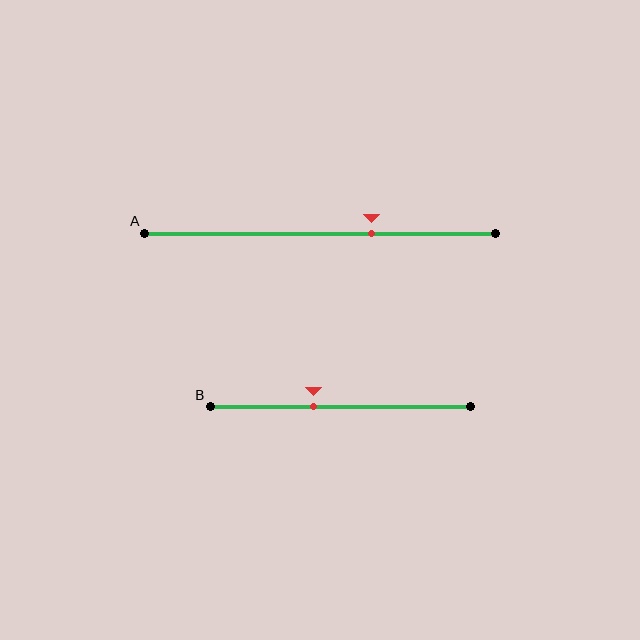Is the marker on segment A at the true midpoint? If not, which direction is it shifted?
No, the marker on segment A is shifted to the right by about 15% of the segment length.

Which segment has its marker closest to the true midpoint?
Segment B has its marker closest to the true midpoint.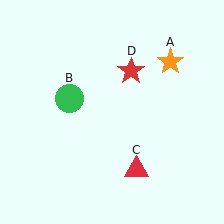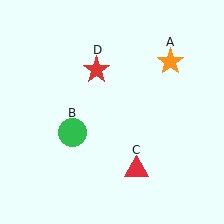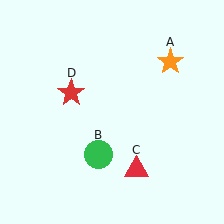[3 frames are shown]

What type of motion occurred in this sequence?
The green circle (object B), red star (object D) rotated counterclockwise around the center of the scene.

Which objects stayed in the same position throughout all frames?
Orange star (object A) and red triangle (object C) remained stationary.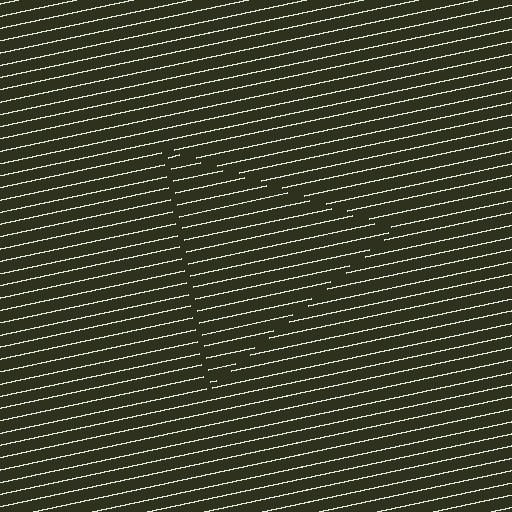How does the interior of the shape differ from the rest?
The interior of the shape contains the same grating, shifted by half a period — the contour is defined by the phase discontinuity where line-ends from the inner and outer gratings abut.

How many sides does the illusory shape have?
3 sides — the line-ends trace a triangle.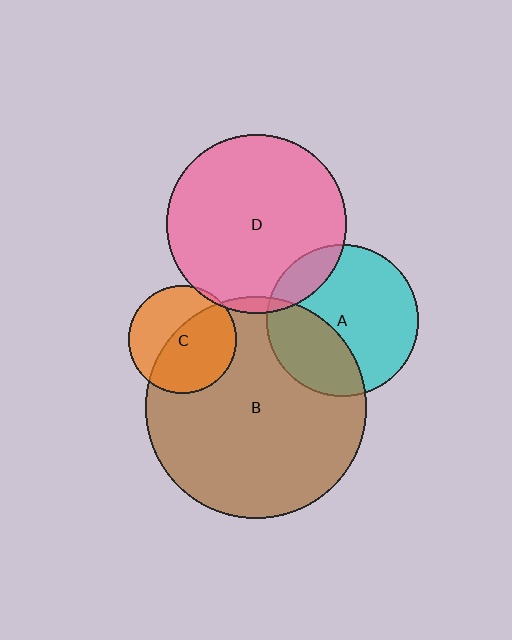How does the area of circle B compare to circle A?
Approximately 2.1 times.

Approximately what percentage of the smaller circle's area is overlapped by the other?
Approximately 5%.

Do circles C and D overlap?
Yes.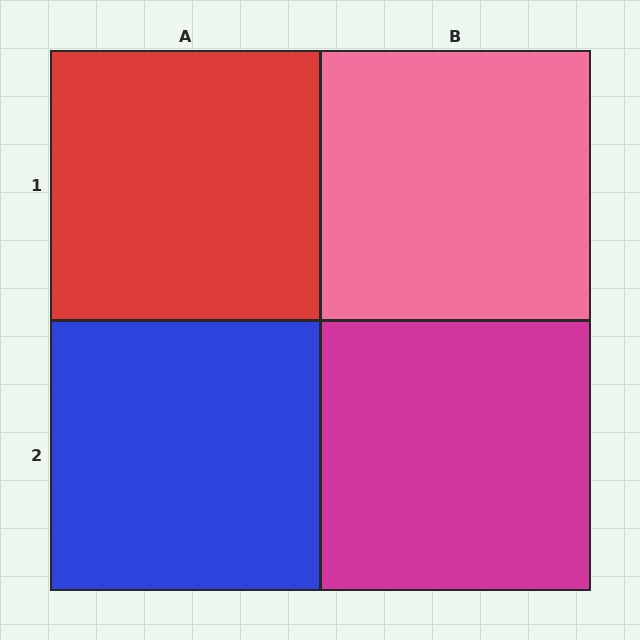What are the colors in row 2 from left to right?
Blue, magenta.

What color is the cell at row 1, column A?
Red.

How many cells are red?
1 cell is red.